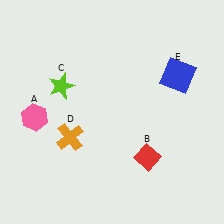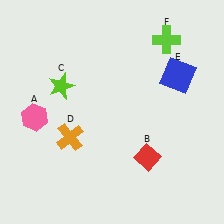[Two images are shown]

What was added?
A lime cross (F) was added in Image 2.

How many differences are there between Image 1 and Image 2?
There is 1 difference between the two images.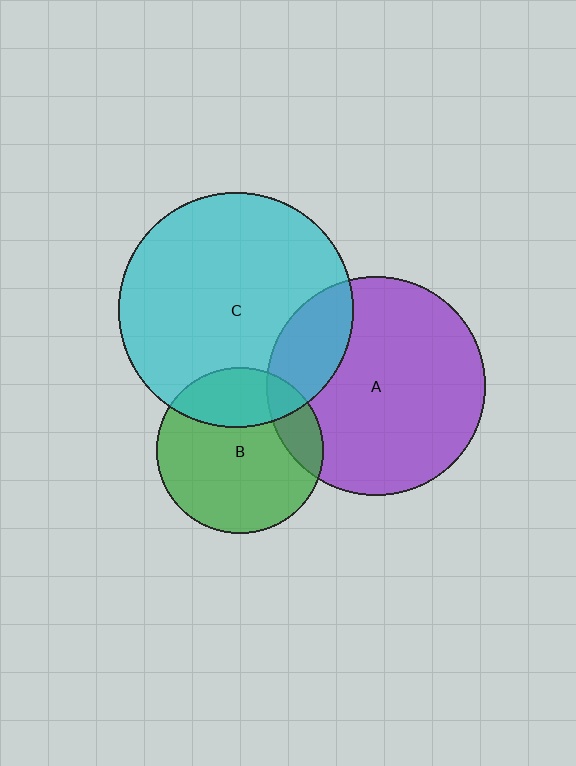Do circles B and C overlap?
Yes.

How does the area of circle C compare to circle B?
Approximately 2.0 times.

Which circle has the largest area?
Circle C (cyan).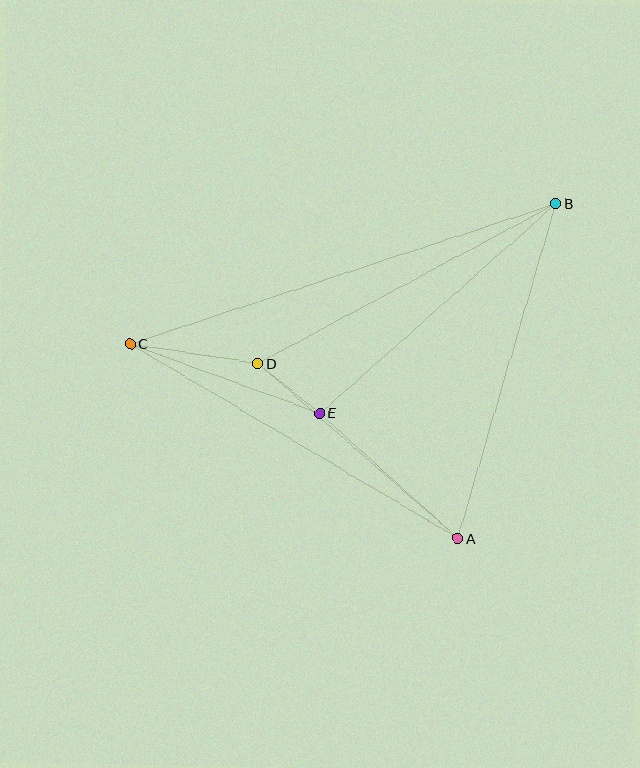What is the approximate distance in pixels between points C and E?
The distance between C and E is approximately 202 pixels.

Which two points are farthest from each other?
Points B and C are farthest from each other.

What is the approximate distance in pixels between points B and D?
The distance between B and D is approximately 338 pixels.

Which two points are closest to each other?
Points D and E are closest to each other.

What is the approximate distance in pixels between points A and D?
The distance between A and D is approximately 266 pixels.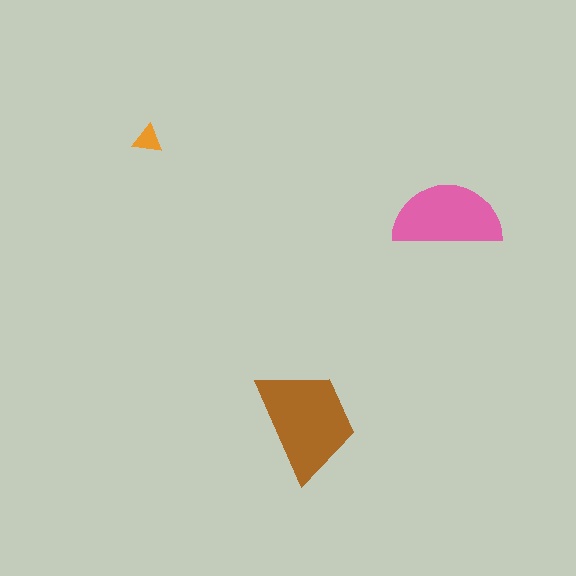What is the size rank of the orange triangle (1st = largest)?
3rd.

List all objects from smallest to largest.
The orange triangle, the pink semicircle, the brown trapezoid.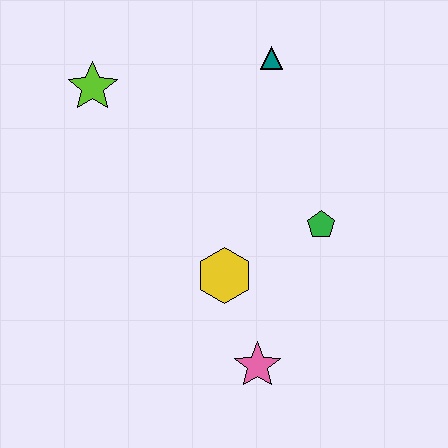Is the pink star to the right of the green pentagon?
No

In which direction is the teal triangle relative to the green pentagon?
The teal triangle is above the green pentagon.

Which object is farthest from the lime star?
The pink star is farthest from the lime star.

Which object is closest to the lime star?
The teal triangle is closest to the lime star.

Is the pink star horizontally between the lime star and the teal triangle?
Yes